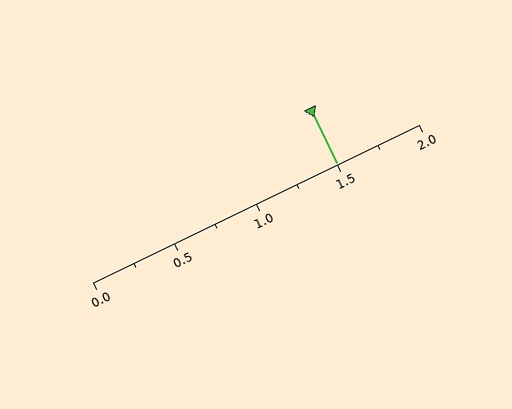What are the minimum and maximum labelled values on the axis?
The axis runs from 0.0 to 2.0.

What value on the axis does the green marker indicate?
The marker indicates approximately 1.5.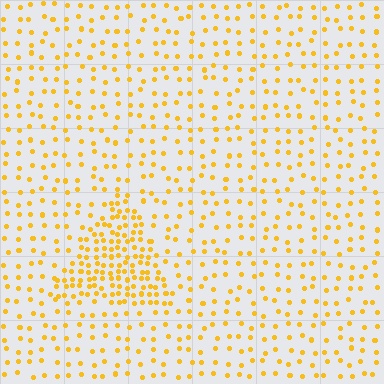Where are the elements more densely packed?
The elements are more densely packed inside the triangle boundary.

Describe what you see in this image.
The image contains small yellow elements arranged at two different densities. A triangle-shaped region is visible where the elements are more densely packed than the surrounding area.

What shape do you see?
I see a triangle.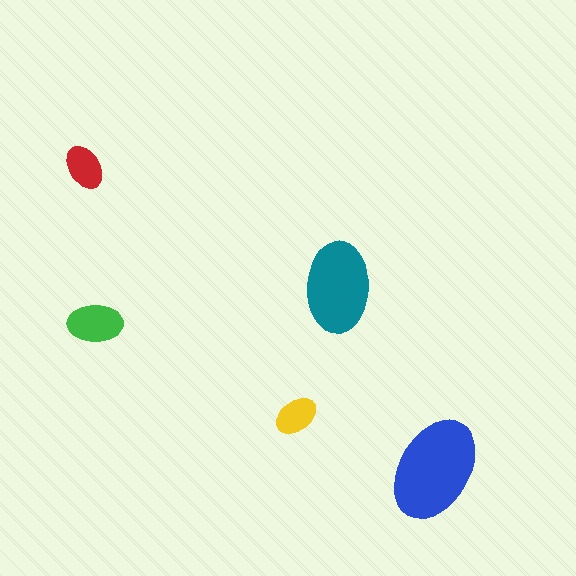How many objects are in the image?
There are 5 objects in the image.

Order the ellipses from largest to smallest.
the blue one, the teal one, the green one, the red one, the yellow one.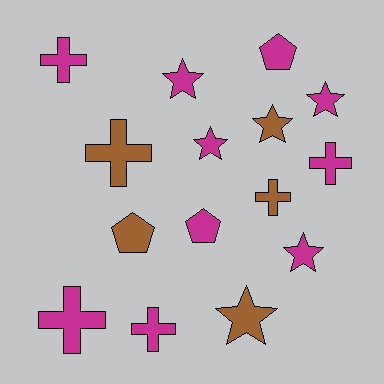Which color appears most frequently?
Magenta, with 10 objects.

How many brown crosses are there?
There are 2 brown crosses.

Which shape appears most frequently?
Star, with 6 objects.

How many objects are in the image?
There are 15 objects.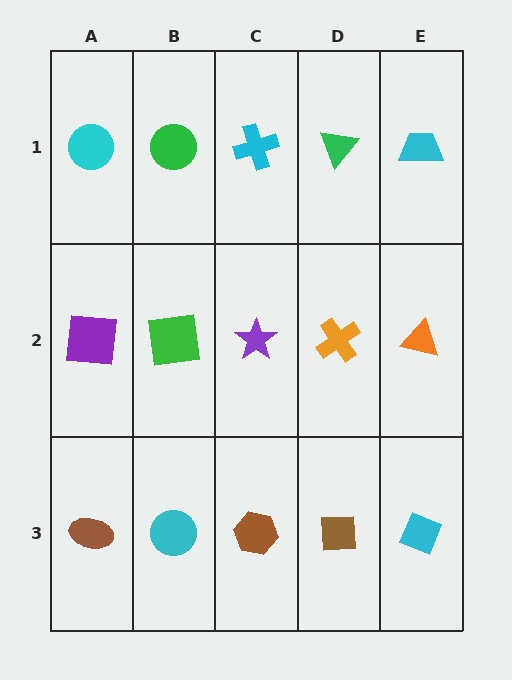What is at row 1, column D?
A green triangle.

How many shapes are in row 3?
5 shapes.